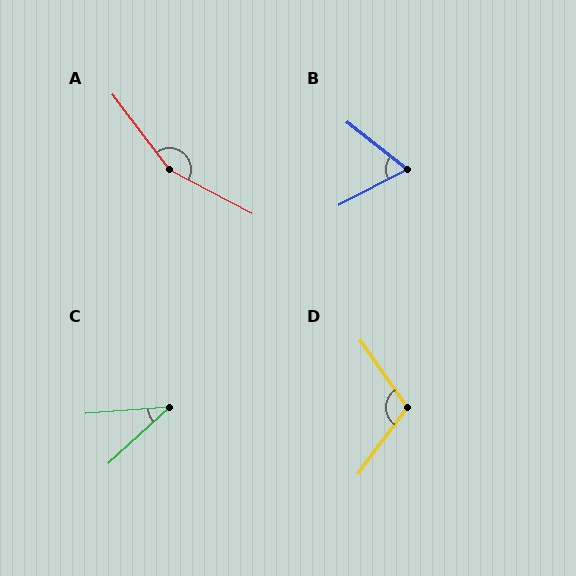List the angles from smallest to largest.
C (38°), B (65°), D (108°), A (155°).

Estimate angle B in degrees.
Approximately 65 degrees.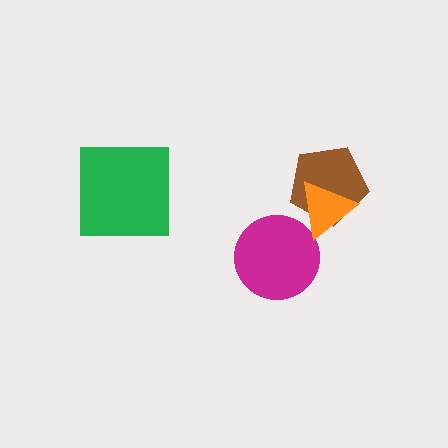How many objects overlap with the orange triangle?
1 object overlaps with the orange triangle.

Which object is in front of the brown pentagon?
The orange triangle is in front of the brown pentagon.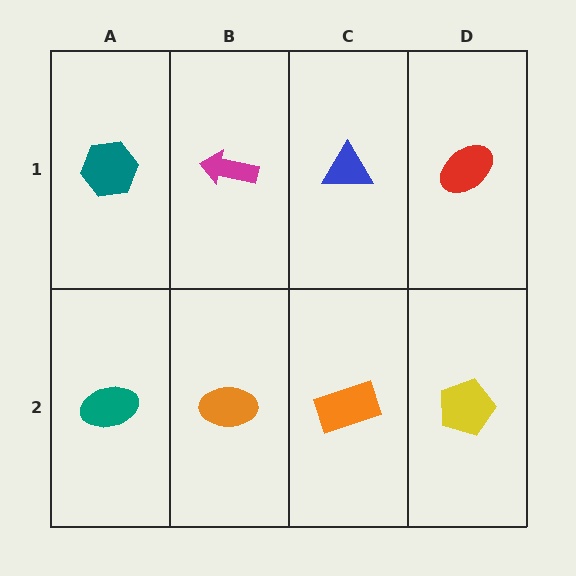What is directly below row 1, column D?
A yellow pentagon.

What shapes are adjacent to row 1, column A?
A teal ellipse (row 2, column A), a magenta arrow (row 1, column B).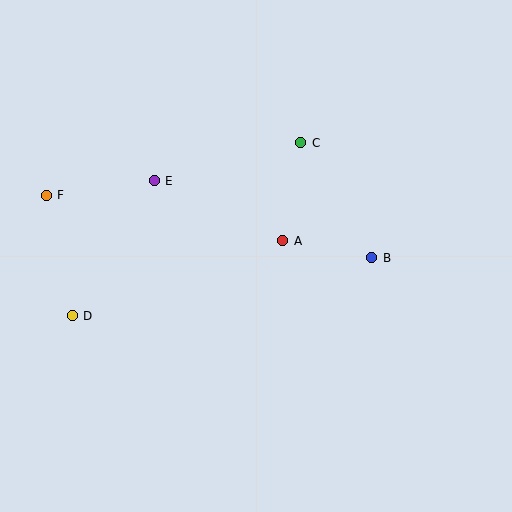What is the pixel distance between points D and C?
The distance between D and C is 287 pixels.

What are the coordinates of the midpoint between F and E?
The midpoint between F and E is at (100, 188).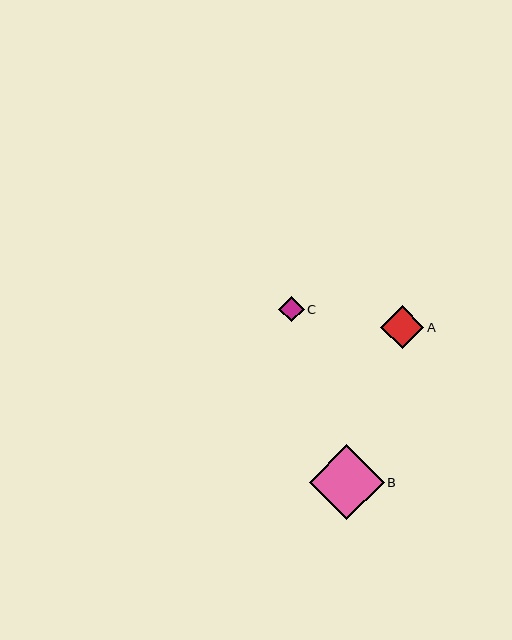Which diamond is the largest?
Diamond B is the largest with a size of approximately 75 pixels.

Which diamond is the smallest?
Diamond C is the smallest with a size of approximately 26 pixels.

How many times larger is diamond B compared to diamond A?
Diamond B is approximately 1.7 times the size of diamond A.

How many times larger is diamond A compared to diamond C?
Diamond A is approximately 1.7 times the size of diamond C.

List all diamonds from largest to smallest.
From largest to smallest: B, A, C.